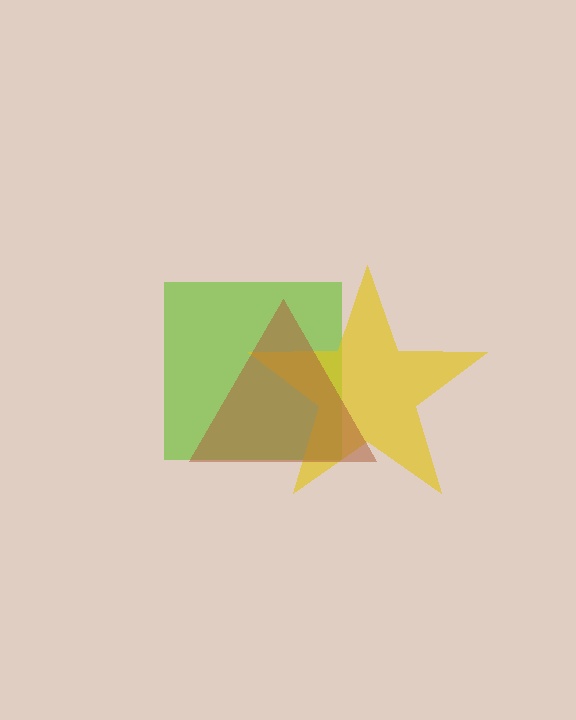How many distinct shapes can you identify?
There are 3 distinct shapes: a lime square, a yellow star, a brown triangle.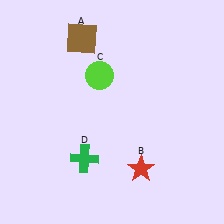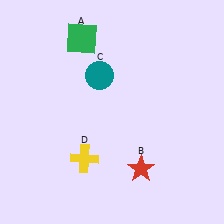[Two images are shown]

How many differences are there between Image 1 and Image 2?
There are 3 differences between the two images.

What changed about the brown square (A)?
In Image 1, A is brown. In Image 2, it changed to green.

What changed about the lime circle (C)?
In Image 1, C is lime. In Image 2, it changed to teal.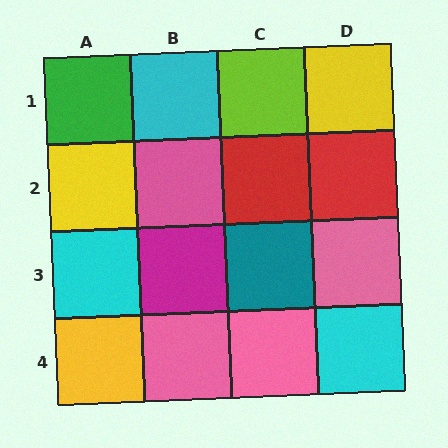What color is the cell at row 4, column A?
Yellow.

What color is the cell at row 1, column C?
Lime.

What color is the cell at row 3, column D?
Pink.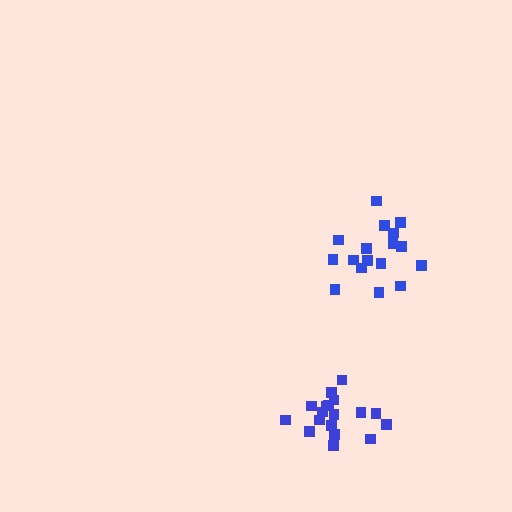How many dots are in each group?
Group 1: 17 dots, Group 2: 18 dots (35 total).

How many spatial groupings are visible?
There are 2 spatial groupings.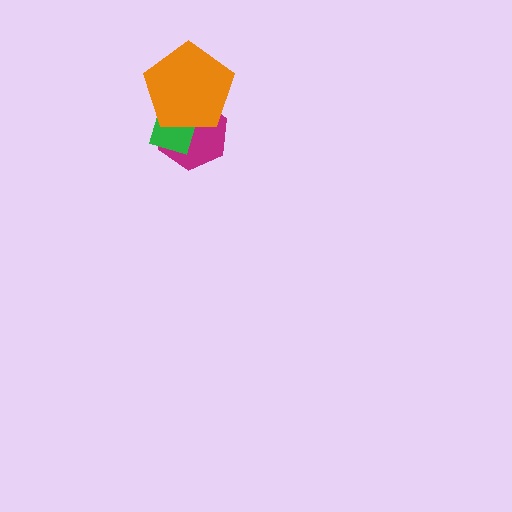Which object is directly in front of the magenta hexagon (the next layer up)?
The green diamond is directly in front of the magenta hexagon.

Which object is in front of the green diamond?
The orange pentagon is in front of the green diamond.